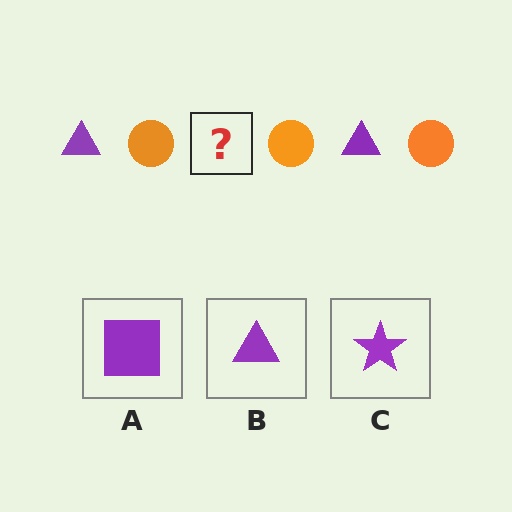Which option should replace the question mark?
Option B.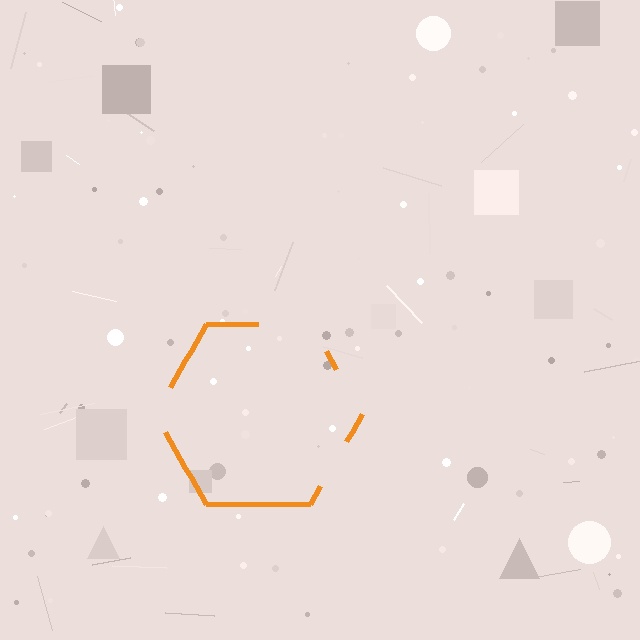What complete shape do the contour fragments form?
The contour fragments form a hexagon.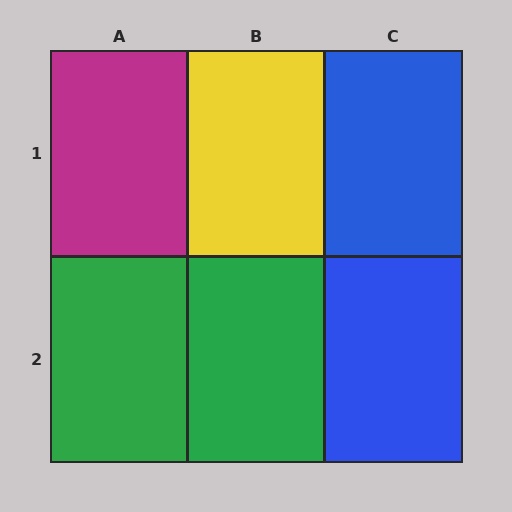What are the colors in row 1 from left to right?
Magenta, yellow, blue.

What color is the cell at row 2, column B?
Green.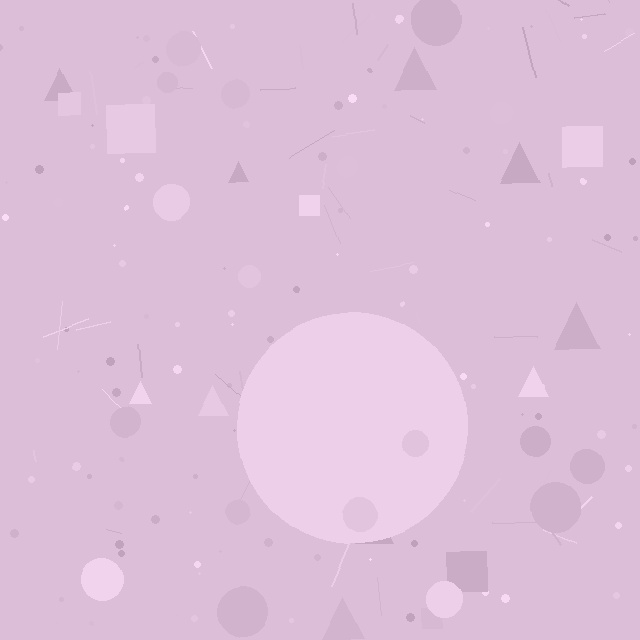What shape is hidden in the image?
A circle is hidden in the image.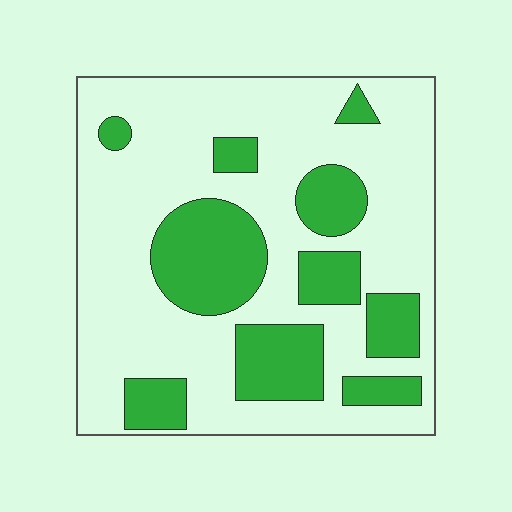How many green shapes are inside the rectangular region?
10.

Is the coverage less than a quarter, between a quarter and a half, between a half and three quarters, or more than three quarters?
Between a quarter and a half.